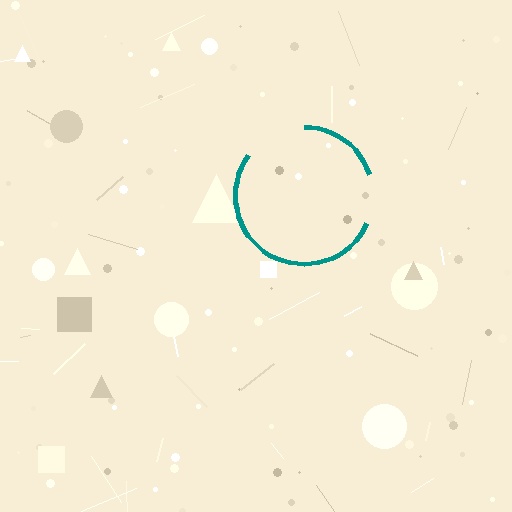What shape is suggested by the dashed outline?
The dashed outline suggests a circle.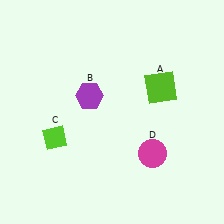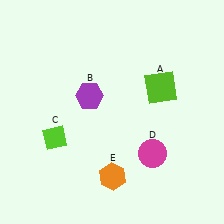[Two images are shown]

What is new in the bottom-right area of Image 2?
An orange hexagon (E) was added in the bottom-right area of Image 2.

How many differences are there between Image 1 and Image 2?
There is 1 difference between the two images.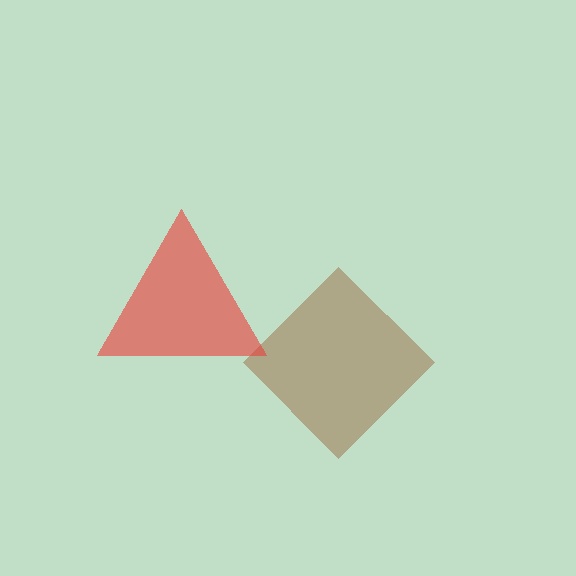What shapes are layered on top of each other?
The layered shapes are: a brown diamond, a red triangle.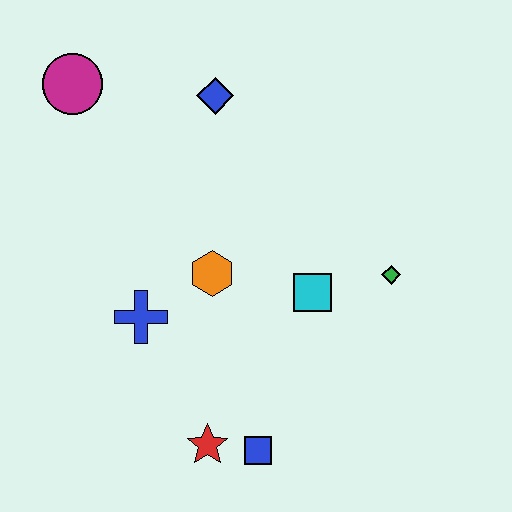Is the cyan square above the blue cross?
Yes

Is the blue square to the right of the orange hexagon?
Yes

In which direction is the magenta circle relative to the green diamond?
The magenta circle is to the left of the green diamond.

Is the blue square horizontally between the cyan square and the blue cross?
Yes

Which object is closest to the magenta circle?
The blue diamond is closest to the magenta circle.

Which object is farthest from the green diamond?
The magenta circle is farthest from the green diamond.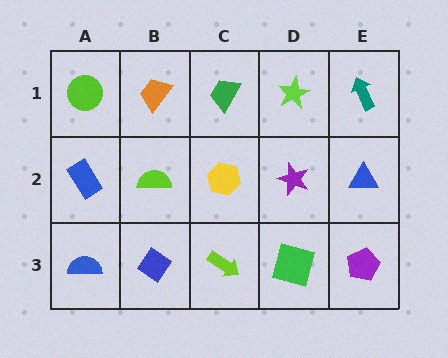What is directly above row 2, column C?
A green trapezoid.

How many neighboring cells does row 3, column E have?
2.